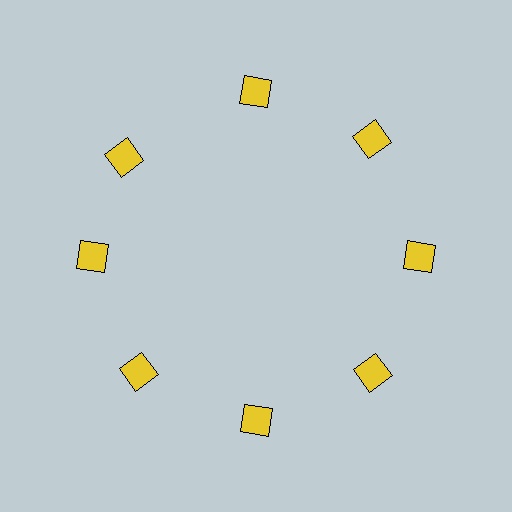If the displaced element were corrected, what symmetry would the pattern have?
It would have 8-fold rotational symmetry — the pattern would map onto itself every 45 degrees.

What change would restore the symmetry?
The symmetry would be restored by rotating it back into even spacing with its neighbors so that all 8 squares sit at equal angles and equal distance from the center.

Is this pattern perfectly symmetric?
No. The 8 yellow squares are arranged in a ring, but one element near the 10 o'clock position is rotated out of alignment along the ring, breaking the 8-fold rotational symmetry.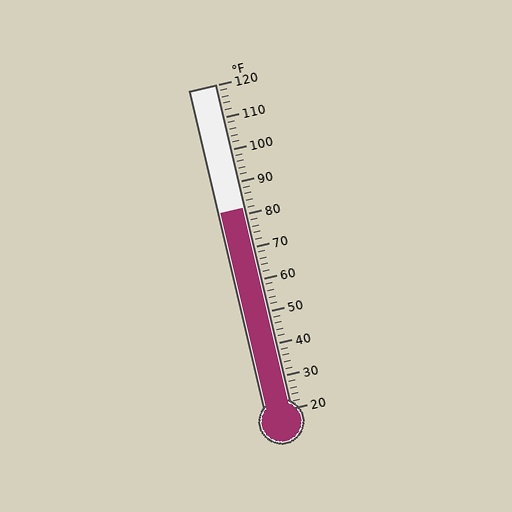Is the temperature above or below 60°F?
The temperature is above 60°F.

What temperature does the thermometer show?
The thermometer shows approximately 82°F.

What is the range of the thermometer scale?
The thermometer scale ranges from 20°F to 120°F.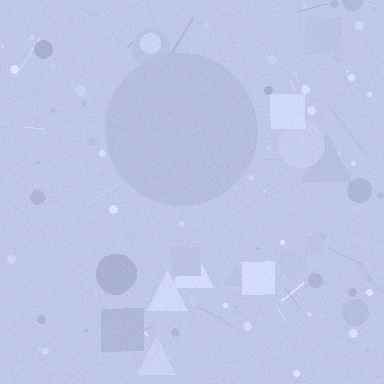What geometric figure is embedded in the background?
A circle is embedded in the background.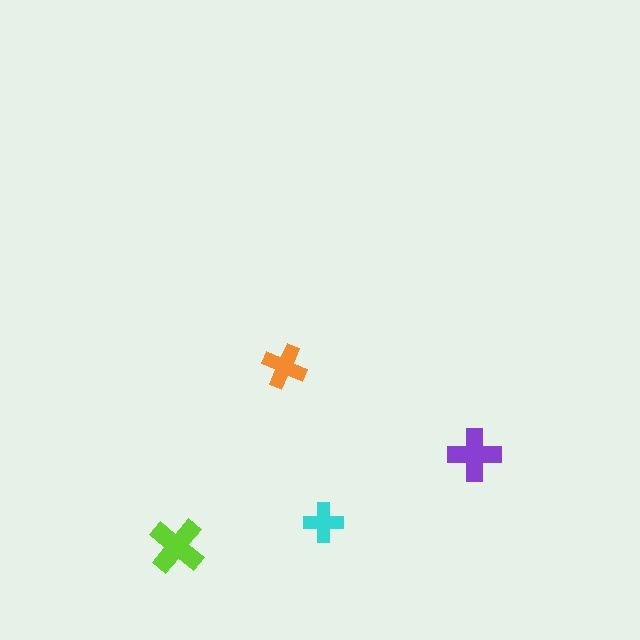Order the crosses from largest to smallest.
the lime one, the purple one, the orange one, the cyan one.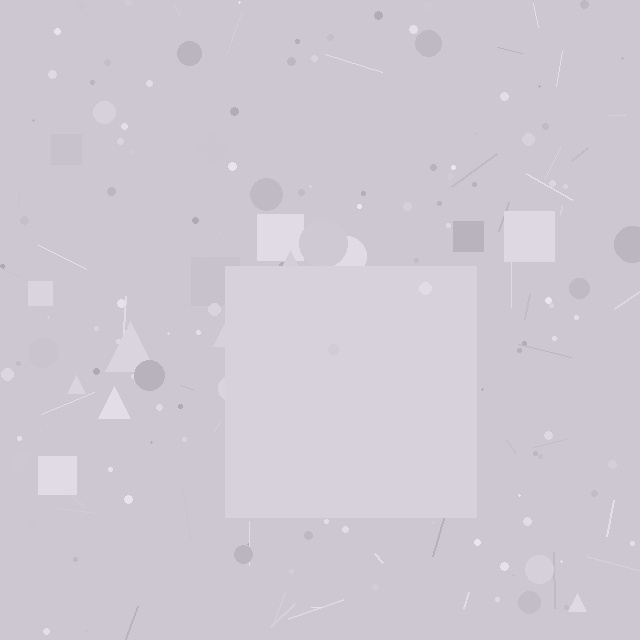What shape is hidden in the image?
A square is hidden in the image.